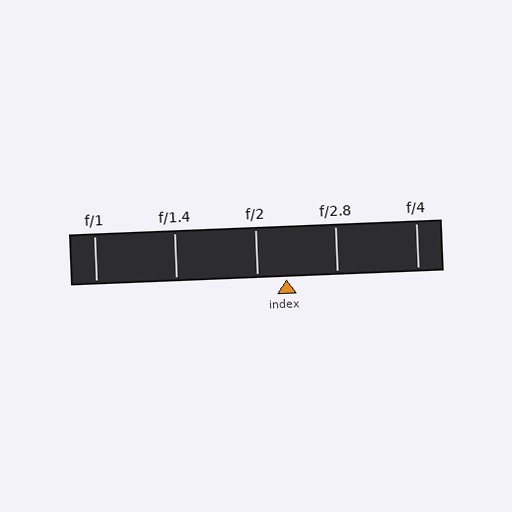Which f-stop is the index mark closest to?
The index mark is closest to f/2.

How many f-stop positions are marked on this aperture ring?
There are 5 f-stop positions marked.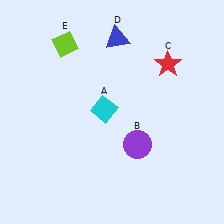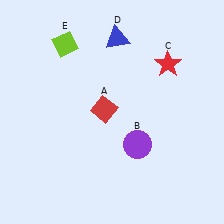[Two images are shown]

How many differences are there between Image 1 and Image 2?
There is 1 difference between the two images.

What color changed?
The diamond (A) changed from cyan in Image 1 to red in Image 2.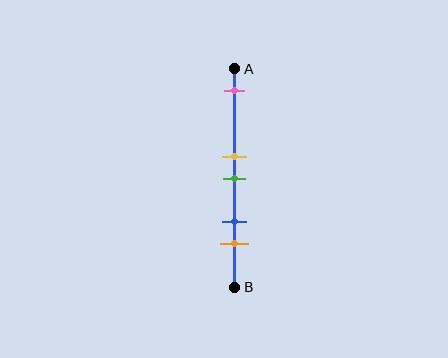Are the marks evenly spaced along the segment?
No, the marks are not evenly spaced.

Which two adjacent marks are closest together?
The yellow and green marks are the closest adjacent pair.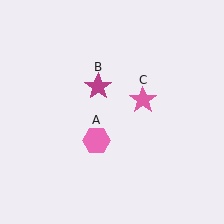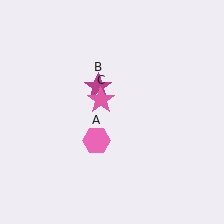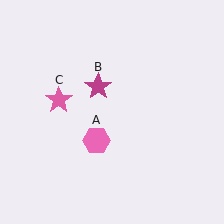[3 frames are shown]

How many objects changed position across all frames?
1 object changed position: pink star (object C).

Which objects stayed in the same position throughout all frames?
Pink hexagon (object A) and magenta star (object B) remained stationary.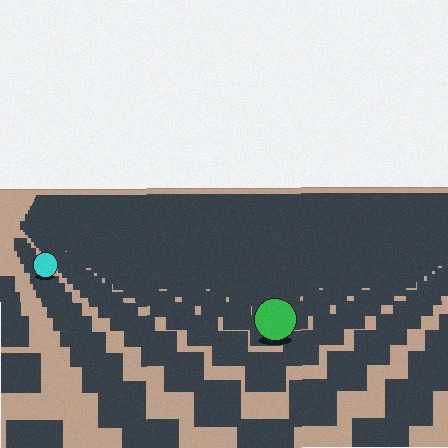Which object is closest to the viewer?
The green circle is closest. The texture marks near it are larger and more spread out.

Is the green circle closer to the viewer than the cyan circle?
Yes. The green circle is closer — you can tell from the texture gradient: the ground texture is coarser near it.